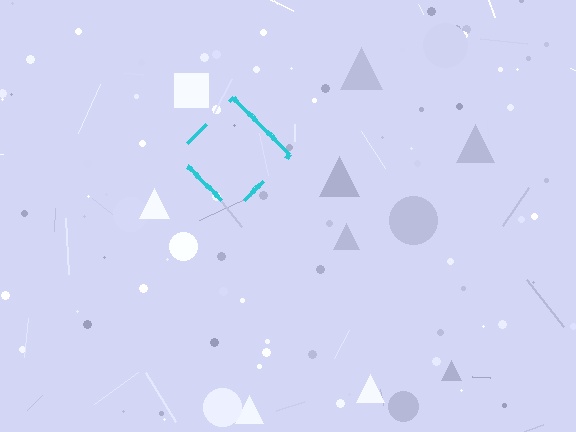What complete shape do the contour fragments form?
The contour fragments form a diamond.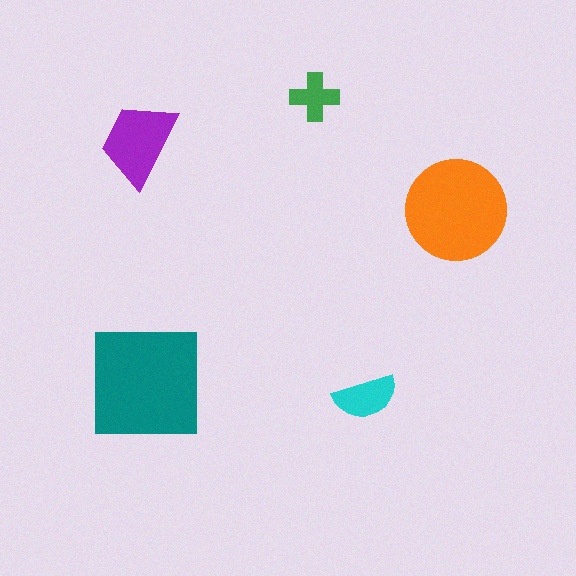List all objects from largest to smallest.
The teal square, the orange circle, the purple trapezoid, the cyan semicircle, the green cross.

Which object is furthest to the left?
The purple trapezoid is leftmost.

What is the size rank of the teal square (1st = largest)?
1st.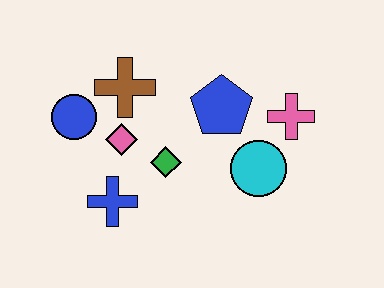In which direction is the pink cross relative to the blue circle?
The pink cross is to the right of the blue circle.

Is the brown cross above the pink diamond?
Yes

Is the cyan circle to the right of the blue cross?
Yes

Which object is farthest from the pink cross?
The blue circle is farthest from the pink cross.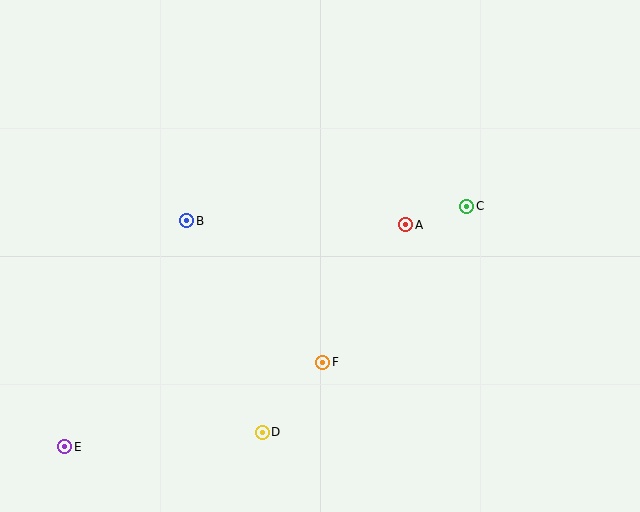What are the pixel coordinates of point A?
Point A is at (405, 225).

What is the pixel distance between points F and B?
The distance between F and B is 196 pixels.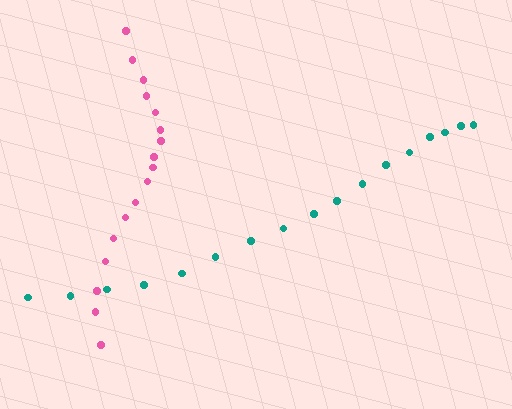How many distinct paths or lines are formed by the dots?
There are 2 distinct paths.